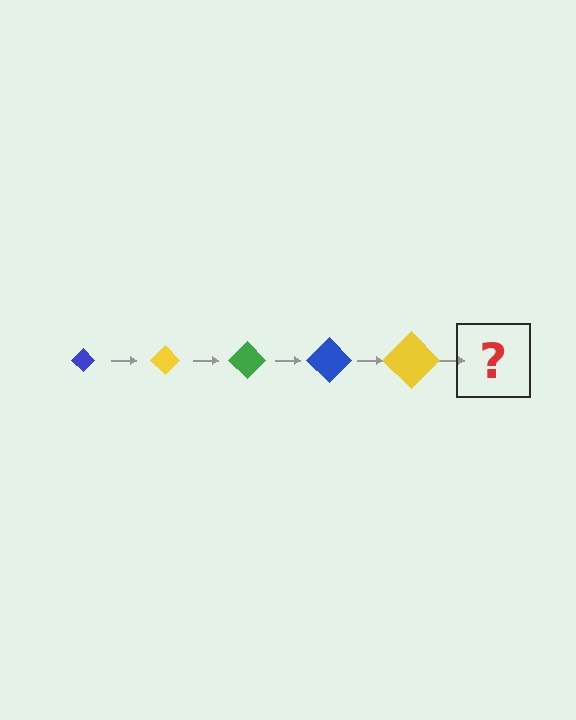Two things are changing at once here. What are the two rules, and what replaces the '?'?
The two rules are that the diamond grows larger each step and the color cycles through blue, yellow, and green. The '?' should be a green diamond, larger than the previous one.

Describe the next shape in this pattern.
It should be a green diamond, larger than the previous one.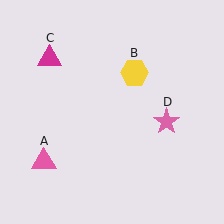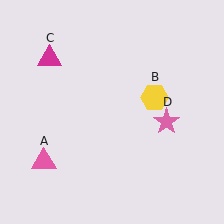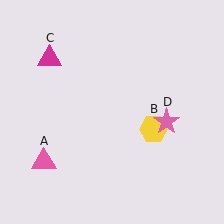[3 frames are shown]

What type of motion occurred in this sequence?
The yellow hexagon (object B) rotated clockwise around the center of the scene.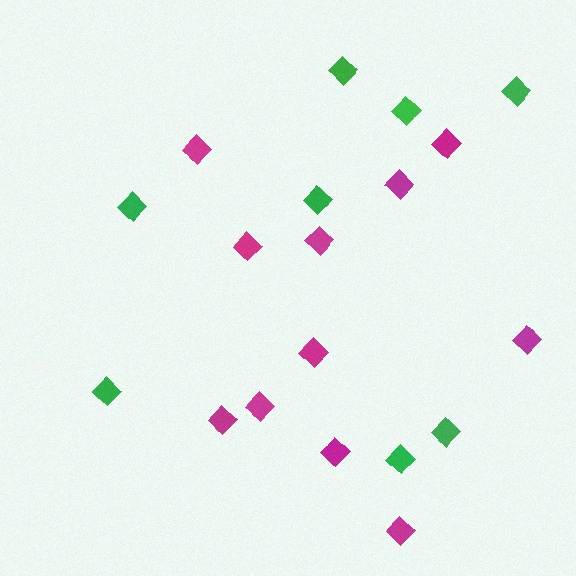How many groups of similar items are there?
There are 2 groups: one group of magenta diamonds (11) and one group of green diamonds (8).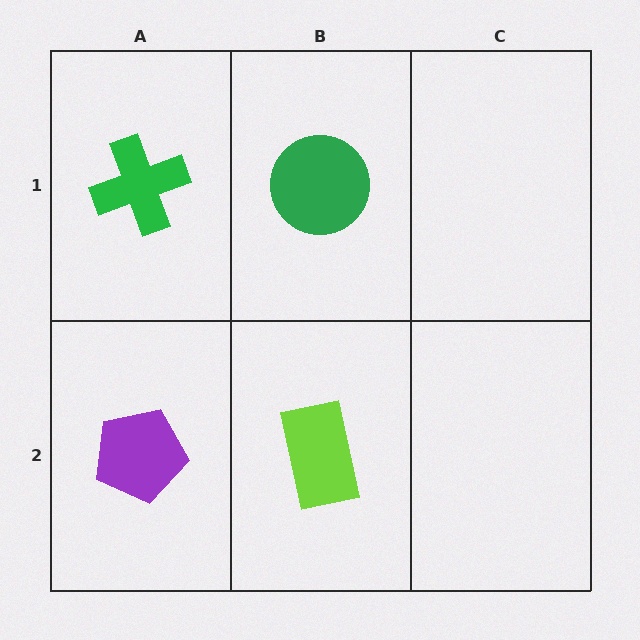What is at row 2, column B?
A lime rectangle.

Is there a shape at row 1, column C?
No, that cell is empty.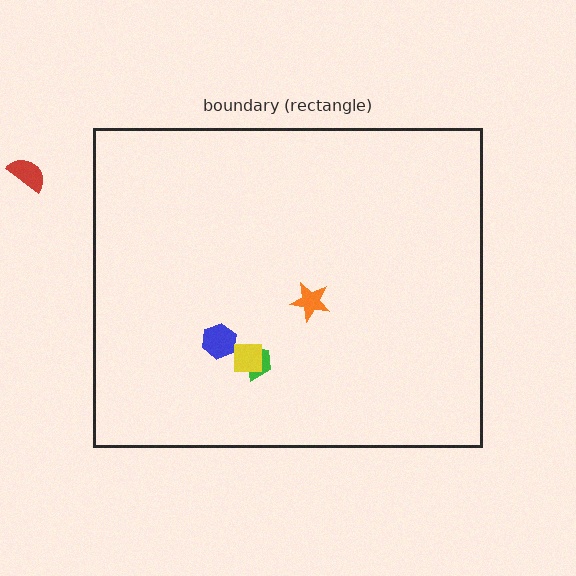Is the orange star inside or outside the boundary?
Inside.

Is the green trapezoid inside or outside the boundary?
Inside.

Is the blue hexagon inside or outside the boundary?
Inside.